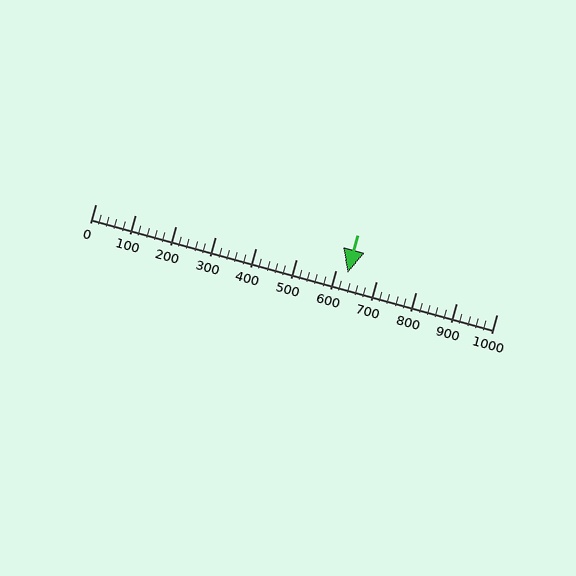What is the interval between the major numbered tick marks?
The major tick marks are spaced 100 units apart.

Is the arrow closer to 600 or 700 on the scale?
The arrow is closer to 600.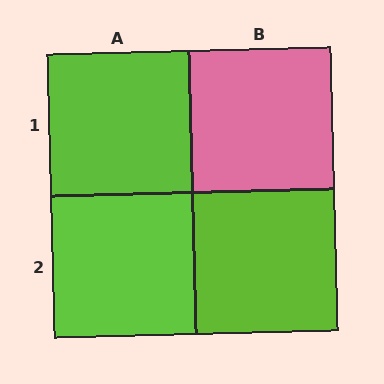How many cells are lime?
3 cells are lime.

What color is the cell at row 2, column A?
Lime.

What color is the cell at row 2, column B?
Lime.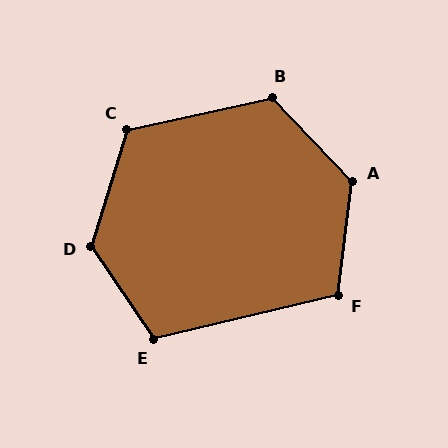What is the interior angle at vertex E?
Approximately 111 degrees (obtuse).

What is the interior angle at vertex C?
Approximately 120 degrees (obtuse).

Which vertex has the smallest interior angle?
F, at approximately 110 degrees.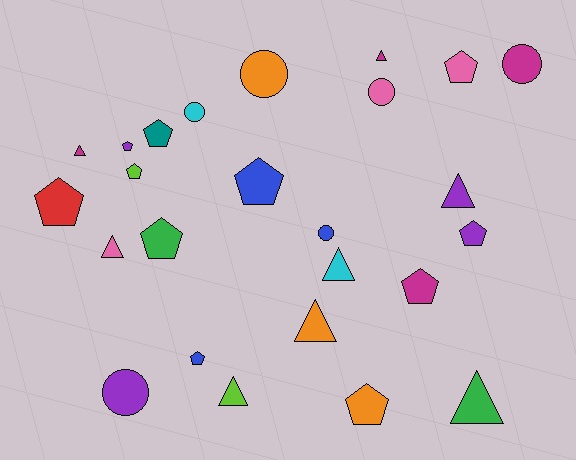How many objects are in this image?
There are 25 objects.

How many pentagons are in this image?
There are 11 pentagons.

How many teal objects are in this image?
There is 1 teal object.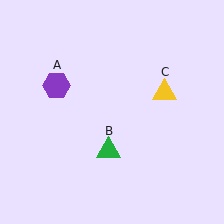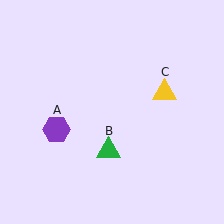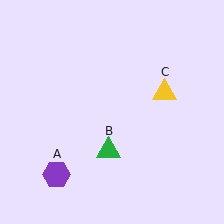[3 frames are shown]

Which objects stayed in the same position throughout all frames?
Green triangle (object B) and yellow triangle (object C) remained stationary.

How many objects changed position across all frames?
1 object changed position: purple hexagon (object A).